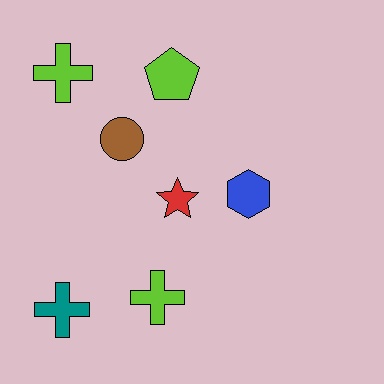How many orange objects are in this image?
There are no orange objects.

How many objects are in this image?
There are 7 objects.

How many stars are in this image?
There is 1 star.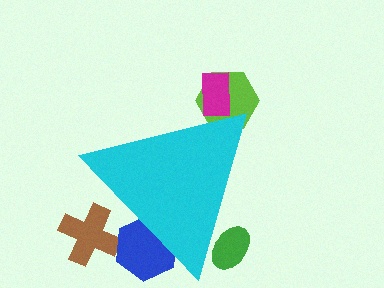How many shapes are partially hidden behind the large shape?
5 shapes are partially hidden.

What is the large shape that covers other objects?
A cyan triangle.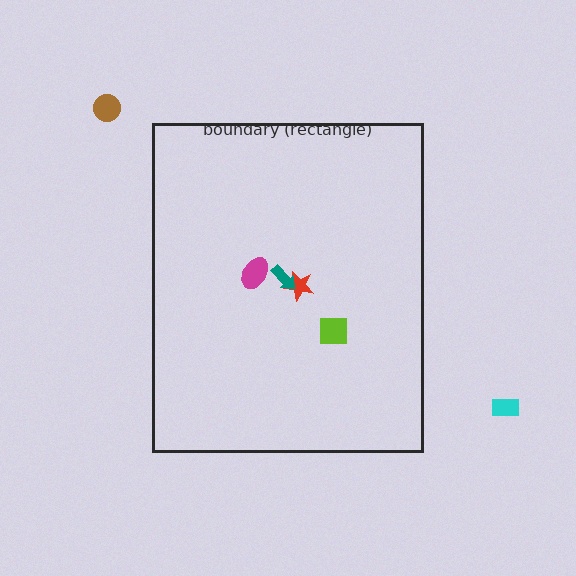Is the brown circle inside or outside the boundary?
Outside.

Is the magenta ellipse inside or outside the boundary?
Inside.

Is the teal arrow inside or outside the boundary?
Inside.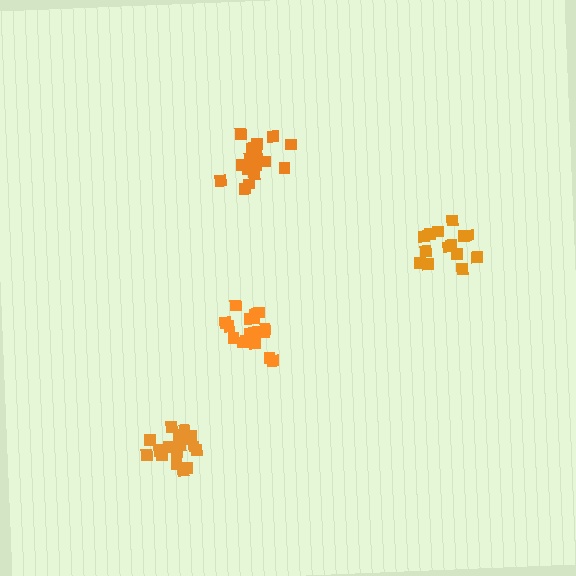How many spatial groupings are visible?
There are 4 spatial groupings.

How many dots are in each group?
Group 1: 17 dots, Group 2: 14 dots, Group 3: 17 dots, Group 4: 19 dots (67 total).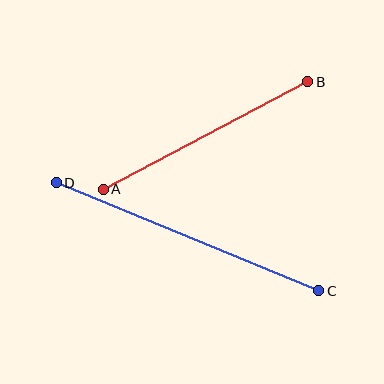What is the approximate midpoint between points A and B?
The midpoint is at approximately (205, 135) pixels.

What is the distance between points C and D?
The distance is approximately 284 pixels.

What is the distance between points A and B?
The distance is approximately 231 pixels.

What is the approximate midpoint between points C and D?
The midpoint is at approximately (187, 237) pixels.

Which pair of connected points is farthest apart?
Points C and D are farthest apart.